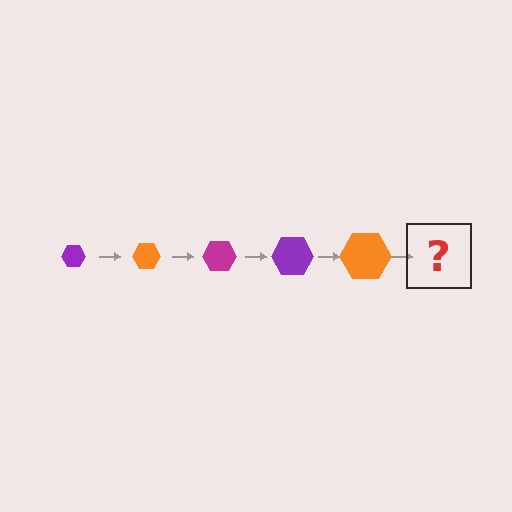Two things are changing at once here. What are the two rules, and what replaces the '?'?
The two rules are that the hexagon grows larger each step and the color cycles through purple, orange, and magenta. The '?' should be a magenta hexagon, larger than the previous one.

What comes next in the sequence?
The next element should be a magenta hexagon, larger than the previous one.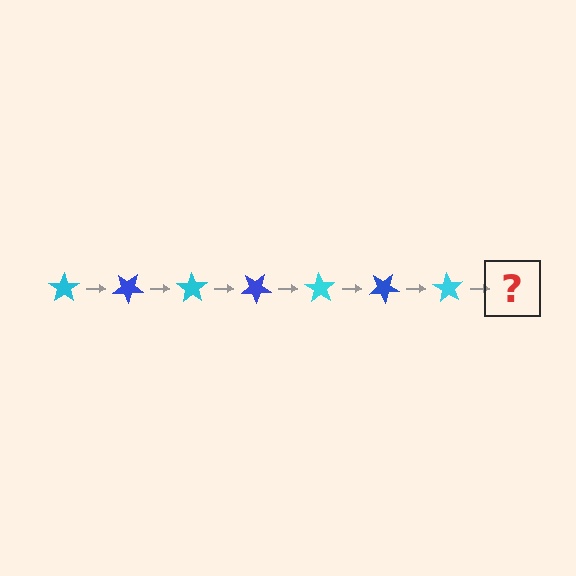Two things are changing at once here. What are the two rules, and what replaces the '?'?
The two rules are that it rotates 35 degrees each step and the color cycles through cyan and blue. The '?' should be a blue star, rotated 245 degrees from the start.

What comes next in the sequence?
The next element should be a blue star, rotated 245 degrees from the start.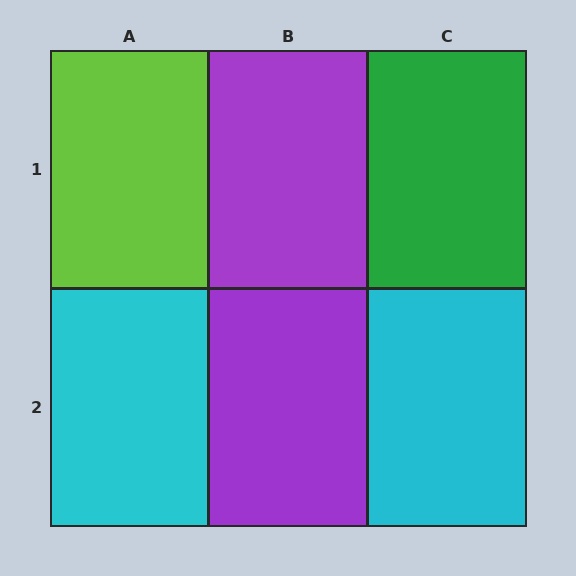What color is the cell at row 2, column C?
Cyan.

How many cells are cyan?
2 cells are cyan.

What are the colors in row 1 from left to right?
Lime, purple, green.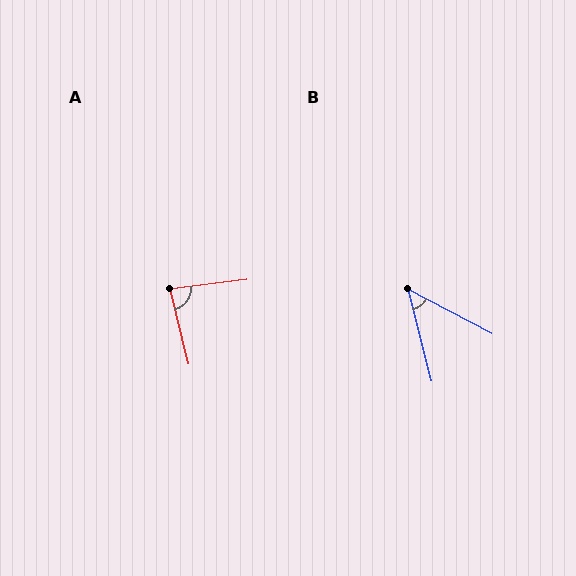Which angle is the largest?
A, at approximately 84 degrees.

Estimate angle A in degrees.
Approximately 84 degrees.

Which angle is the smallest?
B, at approximately 48 degrees.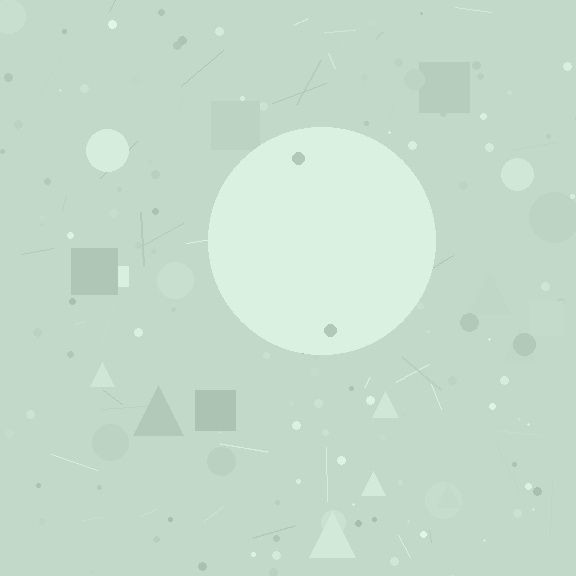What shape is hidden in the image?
A circle is hidden in the image.